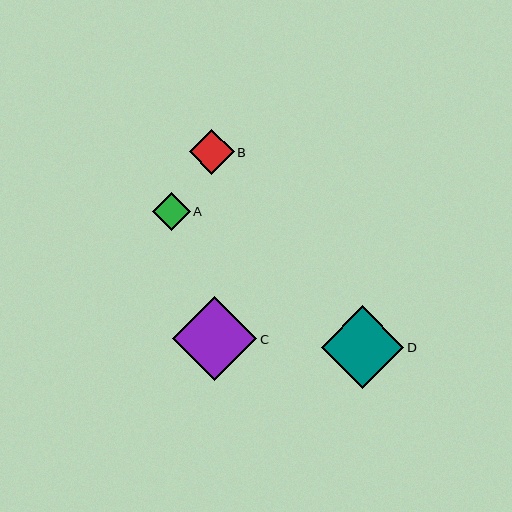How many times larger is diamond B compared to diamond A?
Diamond B is approximately 1.2 times the size of diamond A.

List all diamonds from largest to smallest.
From largest to smallest: C, D, B, A.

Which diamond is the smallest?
Diamond A is the smallest with a size of approximately 37 pixels.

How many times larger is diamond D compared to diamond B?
Diamond D is approximately 1.8 times the size of diamond B.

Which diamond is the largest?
Diamond C is the largest with a size of approximately 84 pixels.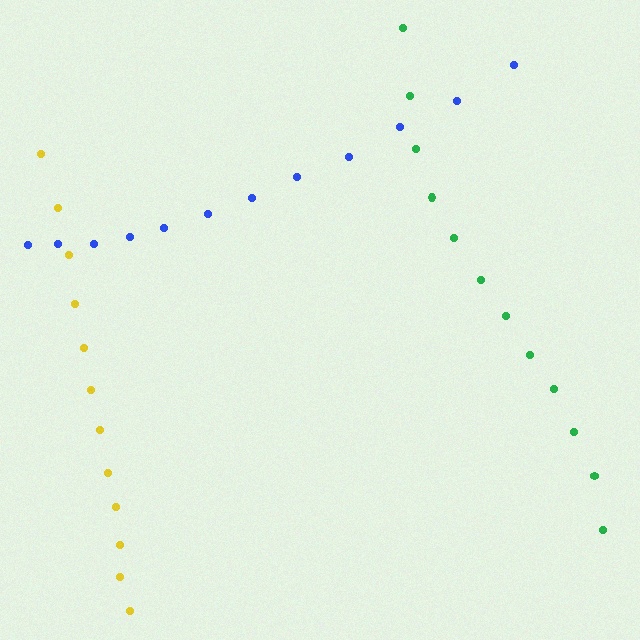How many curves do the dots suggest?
There are 3 distinct paths.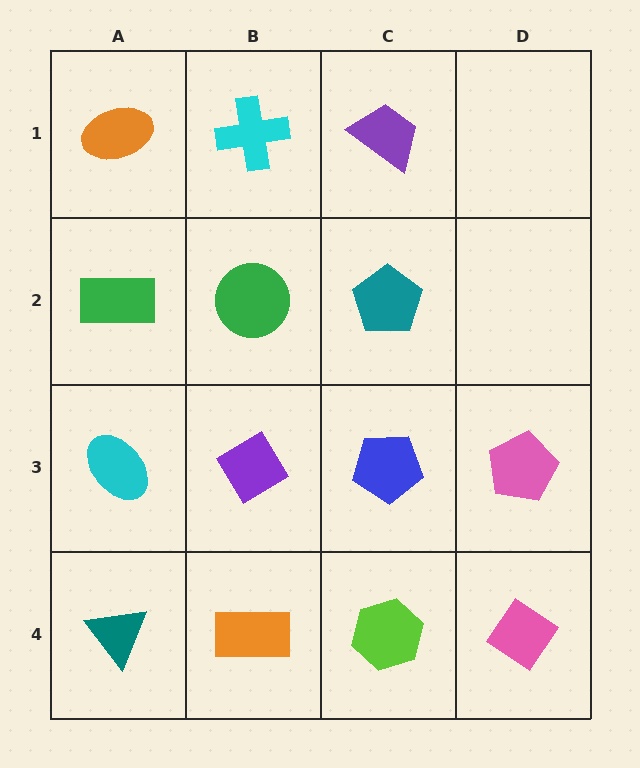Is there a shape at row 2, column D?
No, that cell is empty.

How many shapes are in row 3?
4 shapes.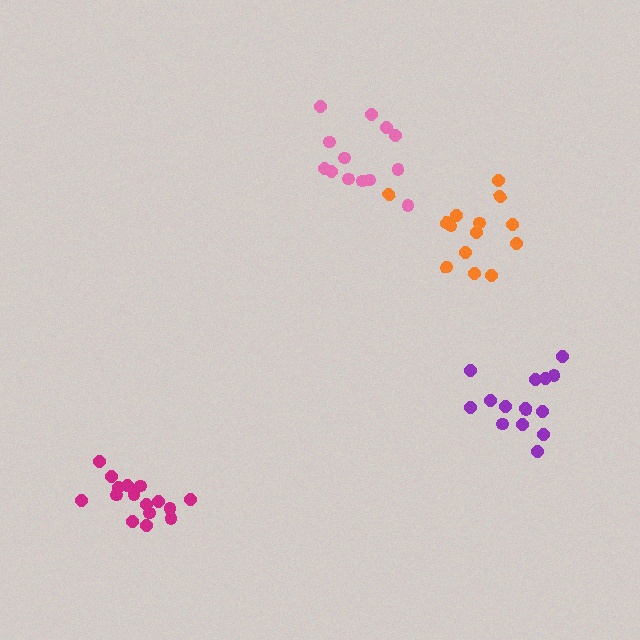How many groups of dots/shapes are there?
There are 4 groups.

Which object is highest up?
The pink cluster is topmost.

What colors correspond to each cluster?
The clusters are colored: orange, purple, pink, magenta.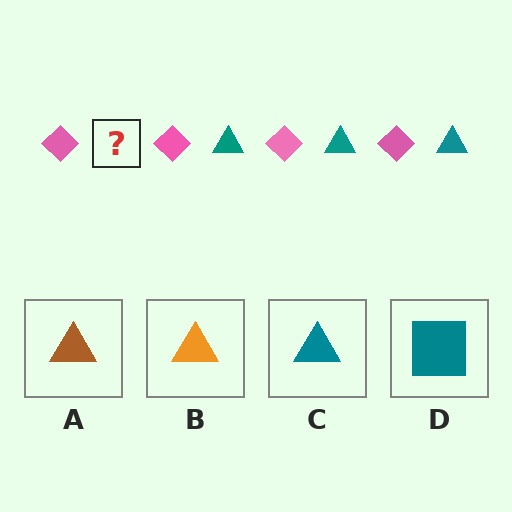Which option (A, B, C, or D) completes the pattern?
C.